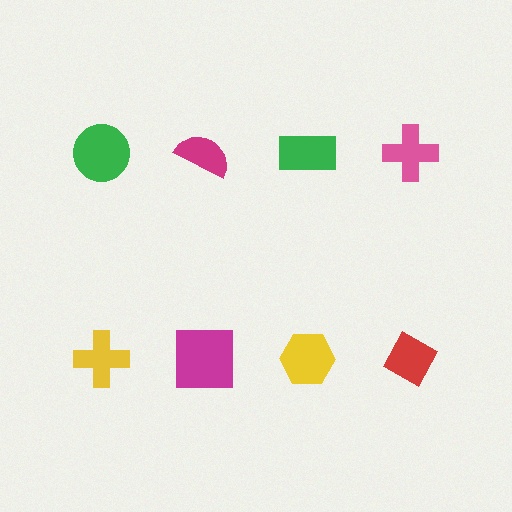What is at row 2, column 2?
A magenta square.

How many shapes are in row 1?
4 shapes.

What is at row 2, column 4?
A red diamond.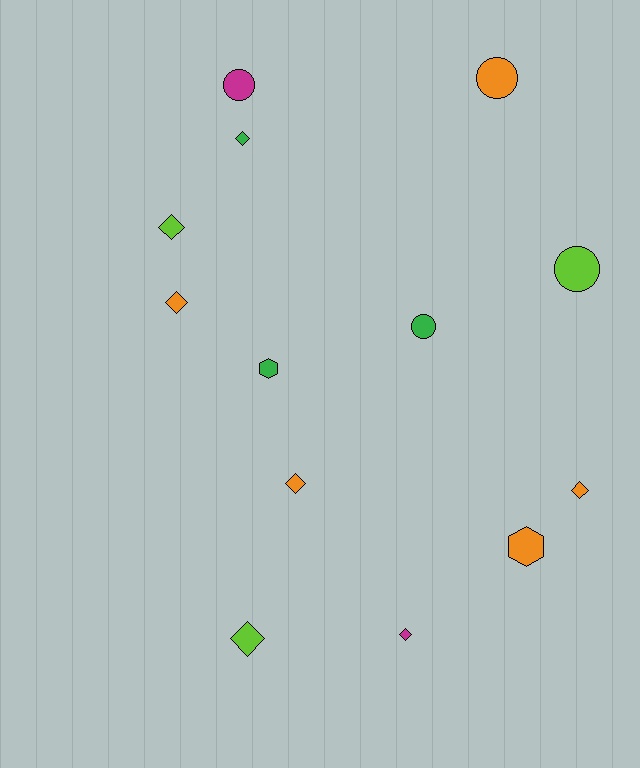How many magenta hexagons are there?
There are no magenta hexagons.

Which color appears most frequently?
Orange, with 5 objects.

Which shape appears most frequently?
Diamond, with 7 objects.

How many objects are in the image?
There are 13 objects.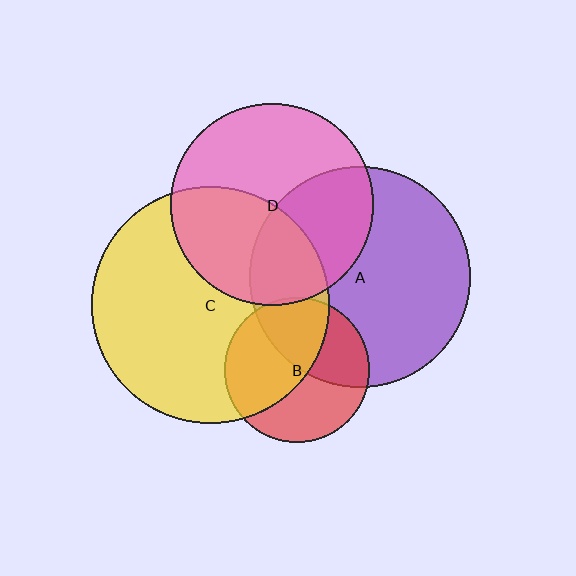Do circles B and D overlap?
Yes.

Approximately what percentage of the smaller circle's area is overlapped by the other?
Approximately 5%.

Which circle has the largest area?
Circle C (yellow).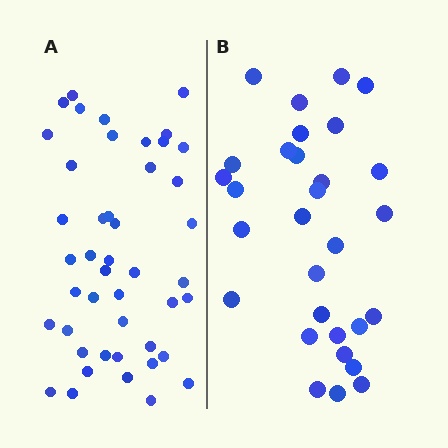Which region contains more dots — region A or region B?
Region A (the left region) has more dots.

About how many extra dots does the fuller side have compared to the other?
Region A has approximately 15 more dots than region B.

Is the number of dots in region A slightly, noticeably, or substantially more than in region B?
Region A has substantially more. The ratio is roughly 1.5 to 1.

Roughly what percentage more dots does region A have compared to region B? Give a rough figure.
About 50% more.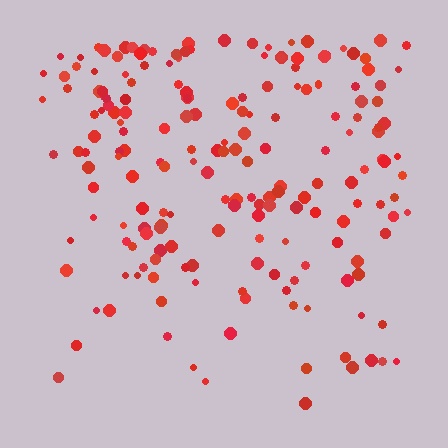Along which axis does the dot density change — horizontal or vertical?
Vertical.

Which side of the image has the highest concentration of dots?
The top.